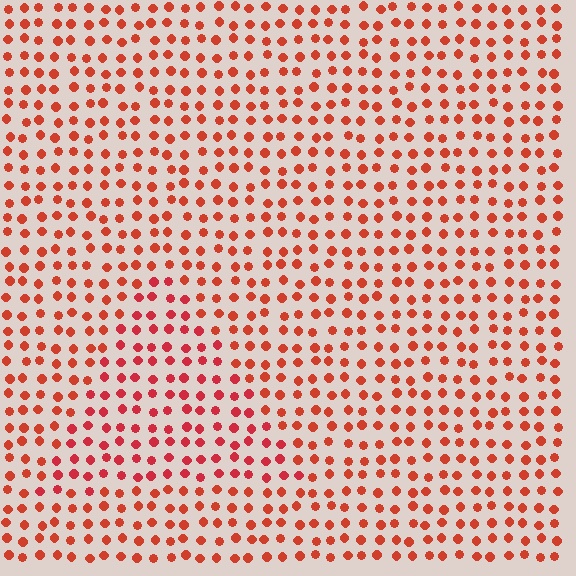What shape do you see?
I see a triangle.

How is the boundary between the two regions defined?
The boundary is defined purely by a slight shift in hue (about 15 degrees). Spacing, size, and orientation are identical on both sides.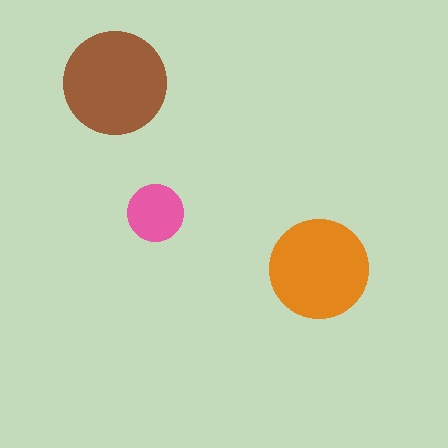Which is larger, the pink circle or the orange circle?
The orange one.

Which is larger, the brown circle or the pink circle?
The brown one.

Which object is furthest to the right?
The orange circle is rightmost.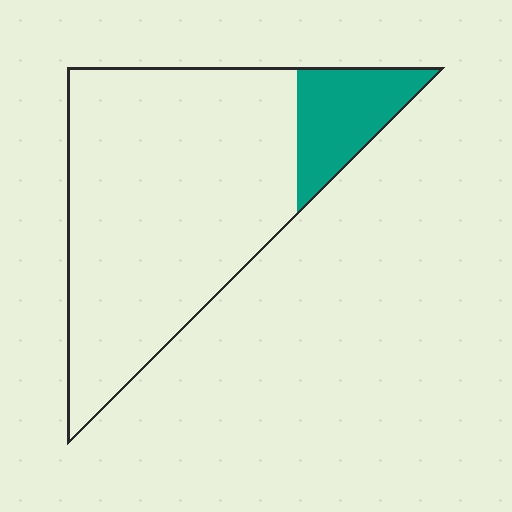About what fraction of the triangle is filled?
About one sixth (1/6).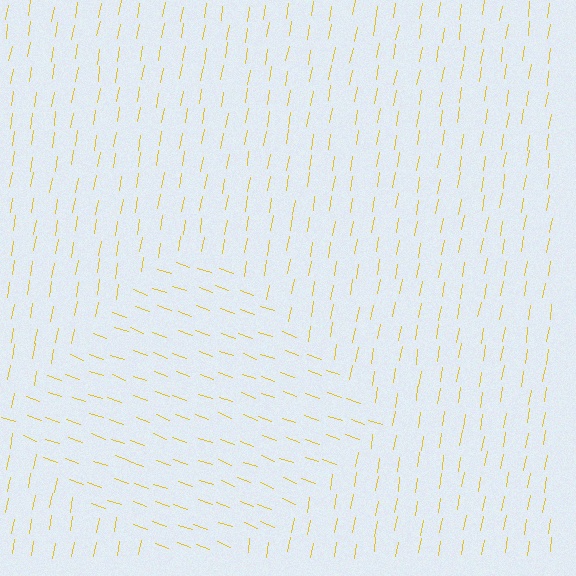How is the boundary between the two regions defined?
The boundary is defined purely by a change in line orientation (approximately 80 degrees difference). All lines are the same color and thickness.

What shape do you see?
I see a diamond.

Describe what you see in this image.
The image is filled with small yellow line segments. A diamond region in the image has lines oriented differently from the surrounding lines, creating a visible texture boundary.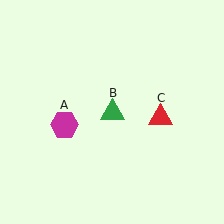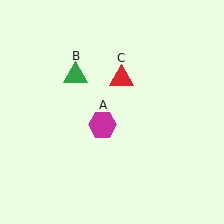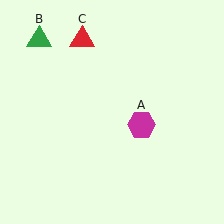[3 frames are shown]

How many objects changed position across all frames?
3 objects changed position: magenta hexagon (object A), green triangle (object B), red triangle (object C).